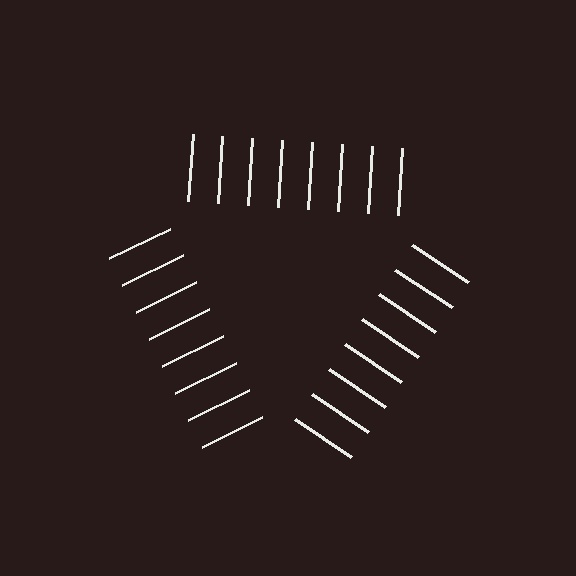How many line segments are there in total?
24 — 8 along each of the 3 edges.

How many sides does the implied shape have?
3 sides — the line-ends trace a triangle.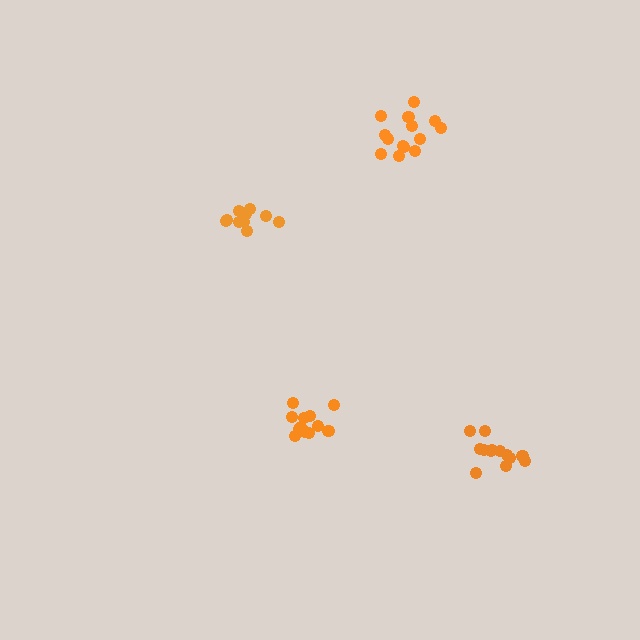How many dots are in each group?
Group 1: 10 dots, Group 2: 12 dots, Group 3: 13 dots, Group 4: 14 dots (49 total).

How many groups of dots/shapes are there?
There are 4 groups.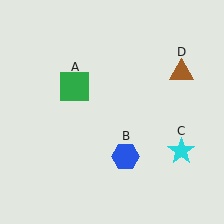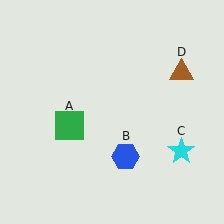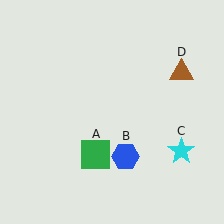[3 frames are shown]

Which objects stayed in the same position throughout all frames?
Blue hexagon (object B) and cyan star (object C) and brown triangle (object D) remained stationary.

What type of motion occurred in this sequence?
The green square (object A) rotated counterclockwise around the center of the scene.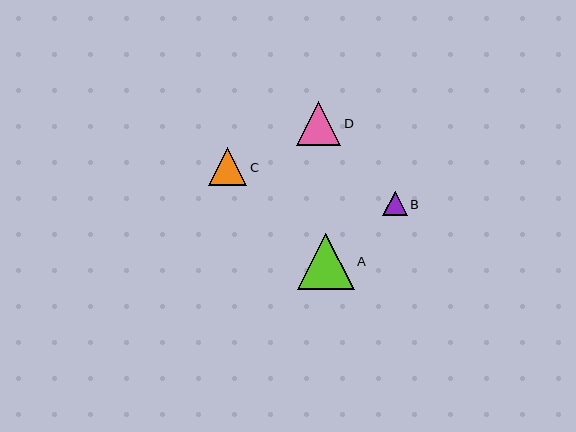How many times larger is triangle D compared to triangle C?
Triangle D is approximately 1.1 times the size of triangle C.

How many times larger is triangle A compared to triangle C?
Triangle A is approximately 1.5 times the size of triangle C.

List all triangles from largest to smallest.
From largest to smallest: A, D, C, B.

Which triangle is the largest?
Triangle A is the largest with a size of approximately 56 pixels.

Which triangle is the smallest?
Triangle B is the smallest with a size of approximately 24 pixels.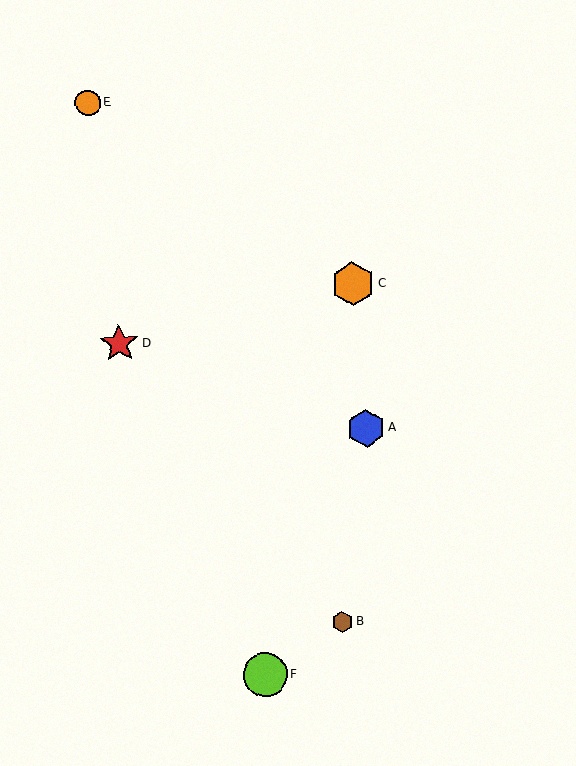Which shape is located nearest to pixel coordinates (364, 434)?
The blue hexagon (labeled A) at (366, 428) is nearest to that location.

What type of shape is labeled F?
Shape F is a lime circle.